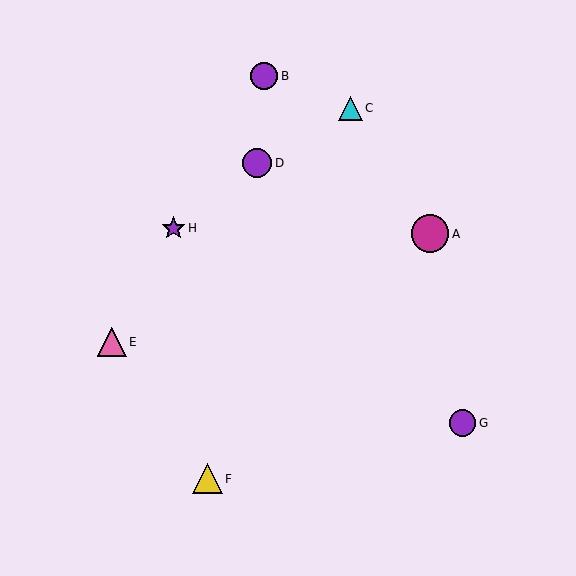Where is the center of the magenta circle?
The center of the magenta circle is at (430, 234).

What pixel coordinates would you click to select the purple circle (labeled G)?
Click at (463, 423) to select the purple circle G.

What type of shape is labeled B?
Shape B is a purple circle.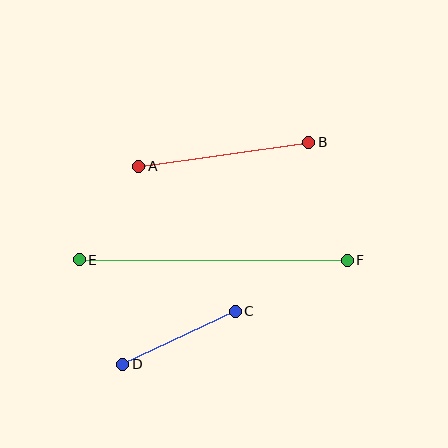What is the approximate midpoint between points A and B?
The midpoint is at approximately (224, 154) pixels.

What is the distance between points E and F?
The distance is approximately 268 pixels.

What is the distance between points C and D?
The distance is approximately 124 pixels.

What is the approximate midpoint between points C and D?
The midpoint is at approximately (179, 338) pixels.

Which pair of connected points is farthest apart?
Points E and F are farthest apart.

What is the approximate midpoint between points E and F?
The midpoint is at approximately (213, 260) pixels.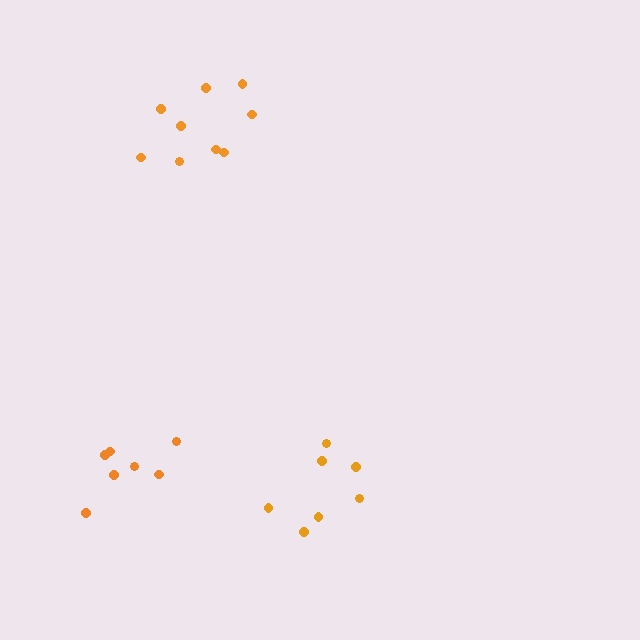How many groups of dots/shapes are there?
There are 3 groups.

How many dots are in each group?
Group 1: 7 dots, Group 2: 7 dots, Group 3: 9 dots (23 total).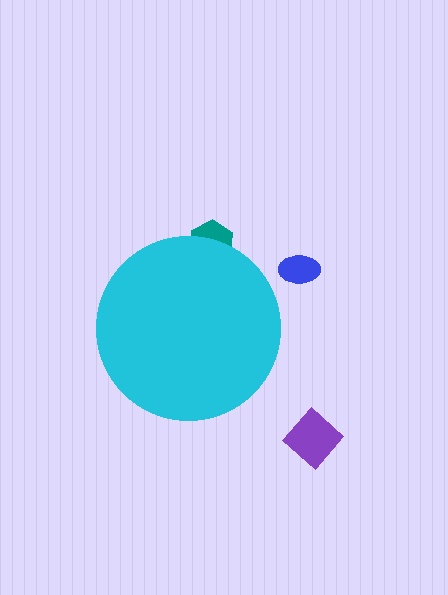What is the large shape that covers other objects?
A cyan circle.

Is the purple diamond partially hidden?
No, the purple diamond is fully visible.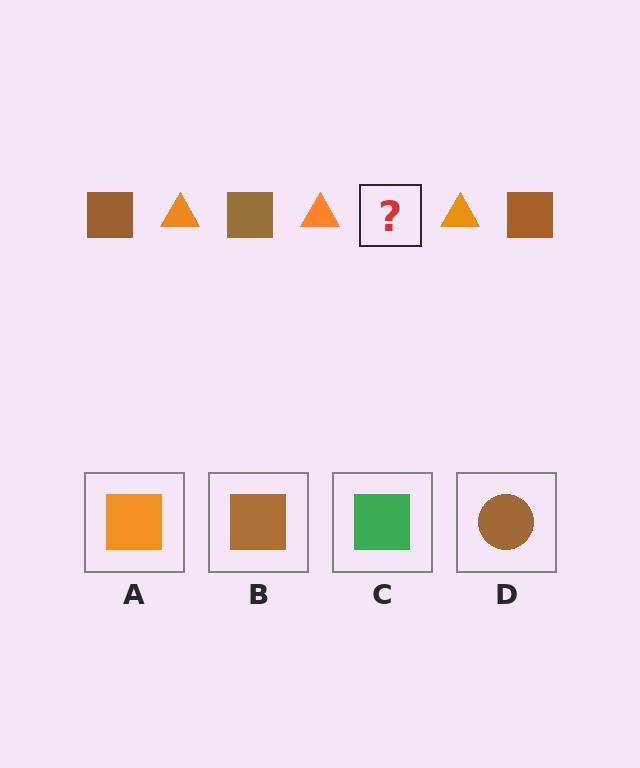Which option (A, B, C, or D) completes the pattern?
B.